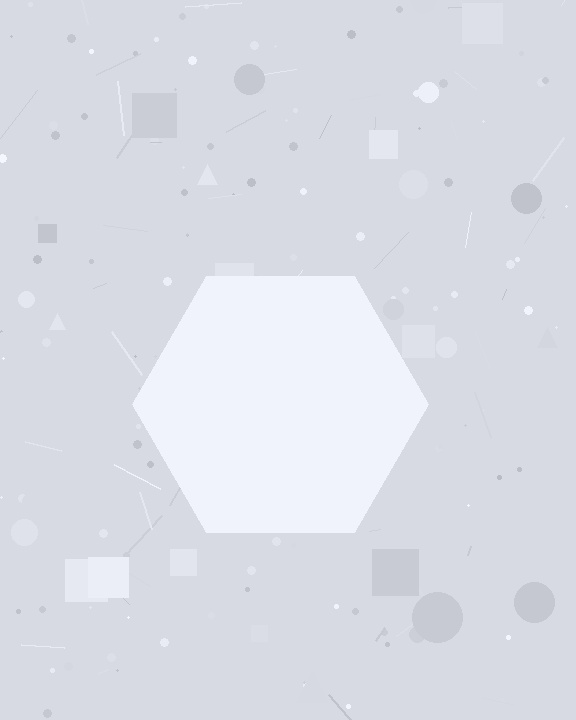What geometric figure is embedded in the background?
A hexagon is embedded in the background.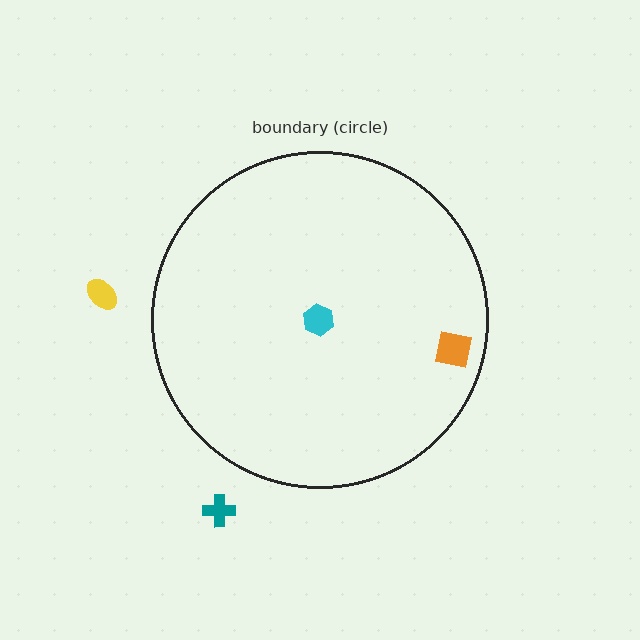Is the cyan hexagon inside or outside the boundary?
Inside.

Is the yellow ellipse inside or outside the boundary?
Outside.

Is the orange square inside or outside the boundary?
Inside.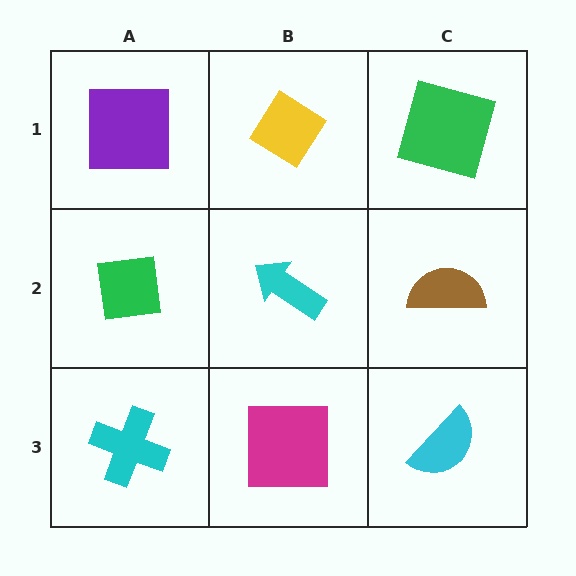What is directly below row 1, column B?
A cyan arrow.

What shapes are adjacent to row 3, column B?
A cyan arrow (row 2, column B), a cyan cross (row 3, column A), a cyan semicircle (row 3, column C).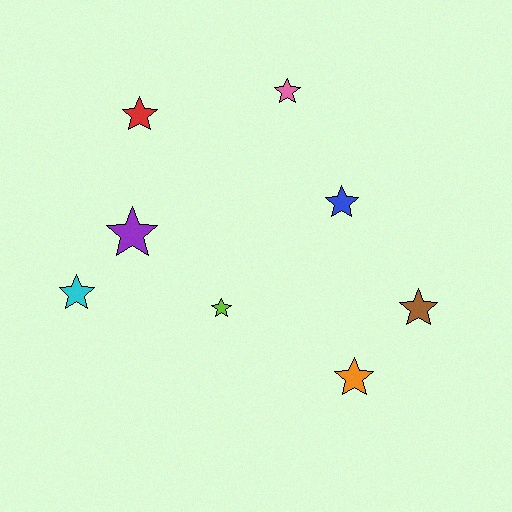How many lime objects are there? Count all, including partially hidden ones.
There is 1 lime object.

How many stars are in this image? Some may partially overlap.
There are 8 stars.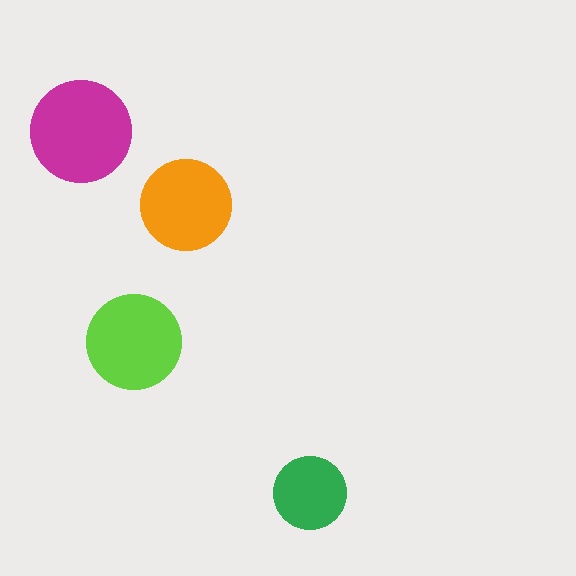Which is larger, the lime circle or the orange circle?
The lime one.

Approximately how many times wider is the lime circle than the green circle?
About 1.5 times wider.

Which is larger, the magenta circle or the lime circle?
The magenta one.